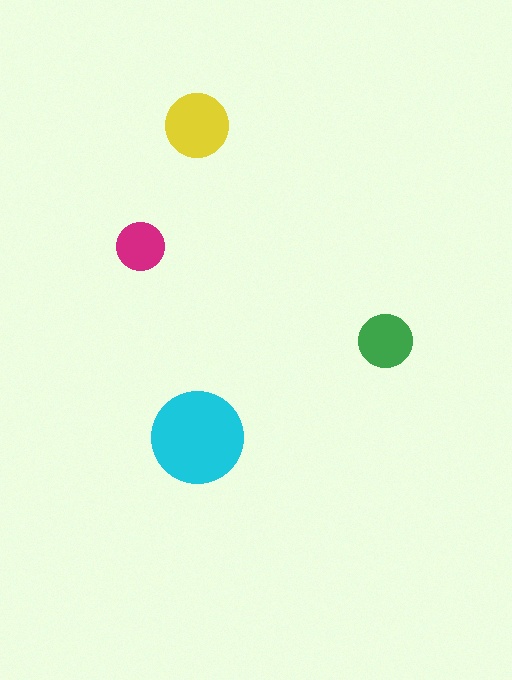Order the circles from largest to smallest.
the cyan one, the yellow one, the green one, the magenta one.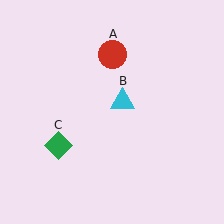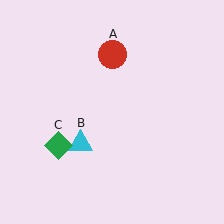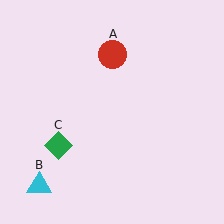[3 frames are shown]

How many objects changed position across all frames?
1 object changed position: cyan triangle (object B).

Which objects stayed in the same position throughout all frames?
Red circle (object A) and green diamond (object C) remained stationary.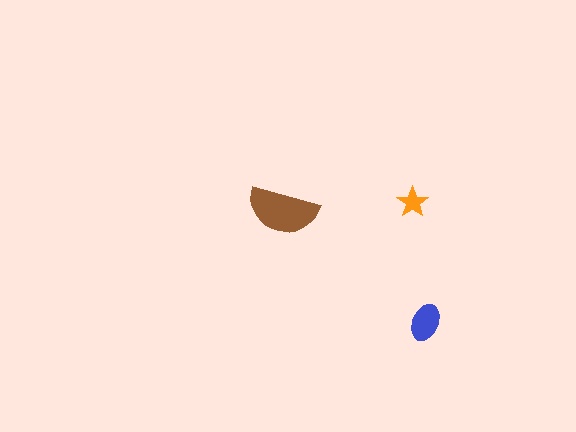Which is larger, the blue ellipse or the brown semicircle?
The brown semicircle.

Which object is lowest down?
The blue ellipse is bottommost.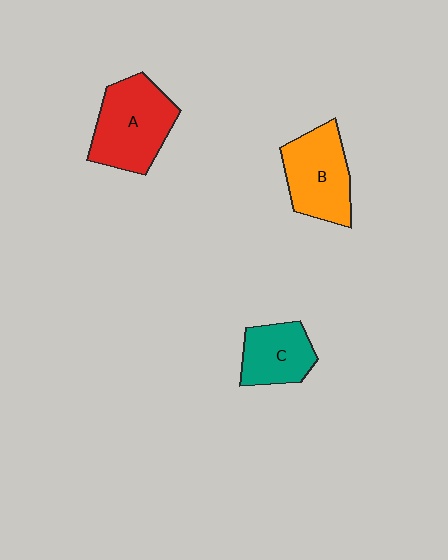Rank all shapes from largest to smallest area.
From largest to smallest: A (red), B (orange), C (teal).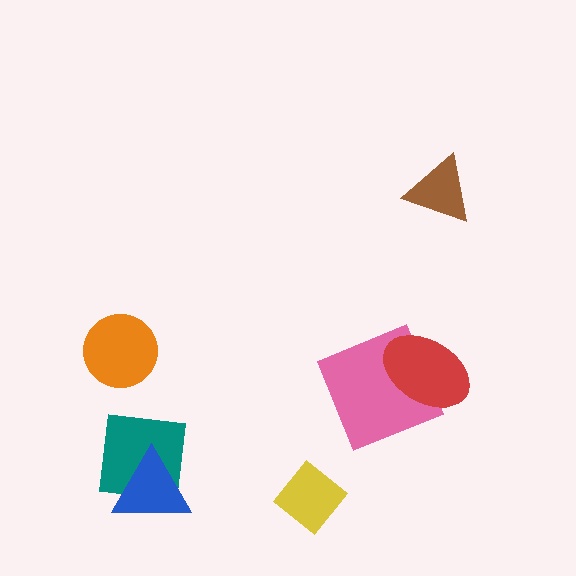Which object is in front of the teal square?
The blue triangle is in front of the teal square.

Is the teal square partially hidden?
Yes, it is partially covered by another shape.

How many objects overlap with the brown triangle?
0 objects overlap with the brown triangle.